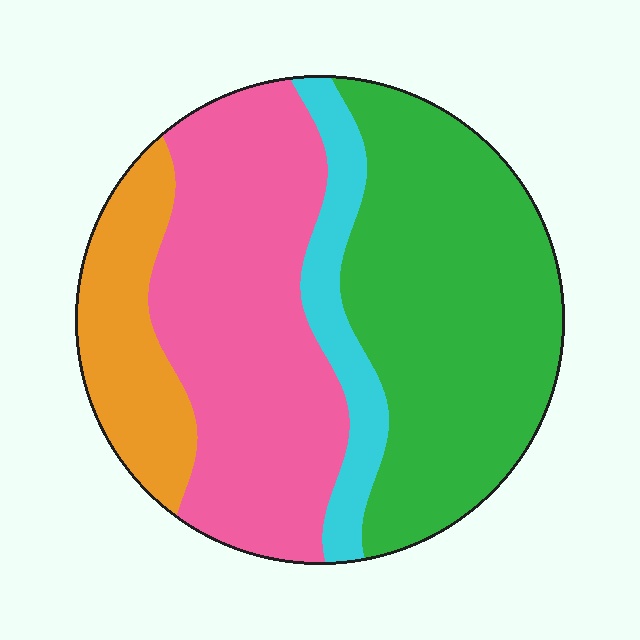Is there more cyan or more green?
Green.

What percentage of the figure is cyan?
Cyan covers 10% of the figure.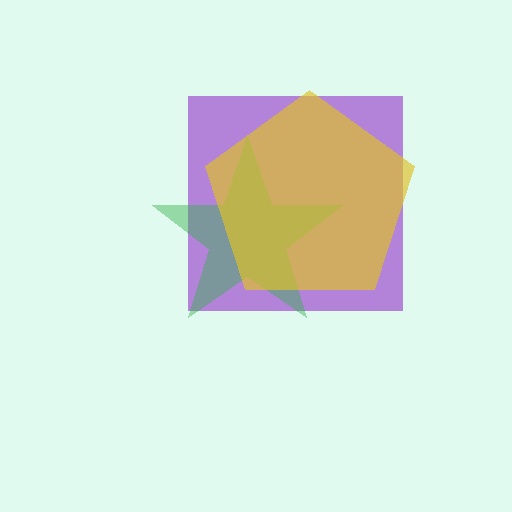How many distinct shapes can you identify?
There are 3 distinct shapes: a purple square, a green star, a yellow pentagon.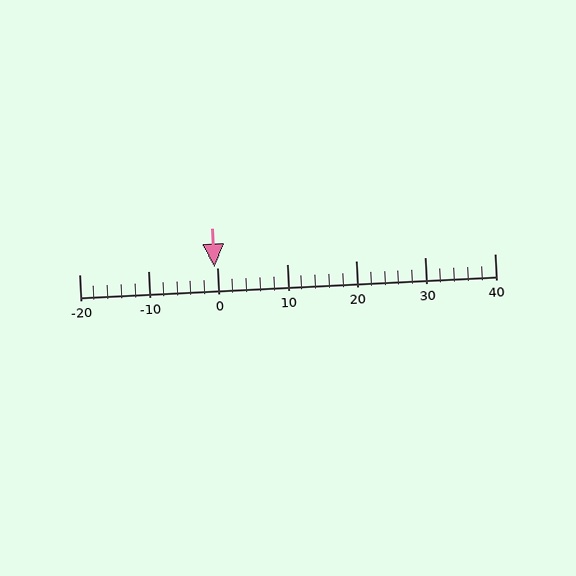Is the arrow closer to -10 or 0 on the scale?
The arrow is closer to 0.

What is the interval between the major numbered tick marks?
The major tick marks are spaced 10 units apart.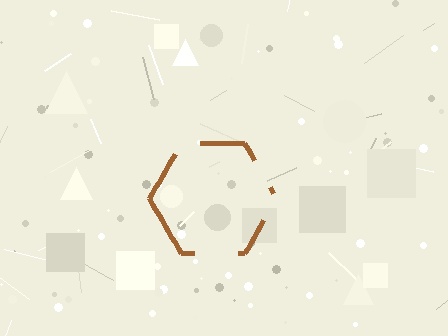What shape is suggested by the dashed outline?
The dashed outline suggests a hexagon.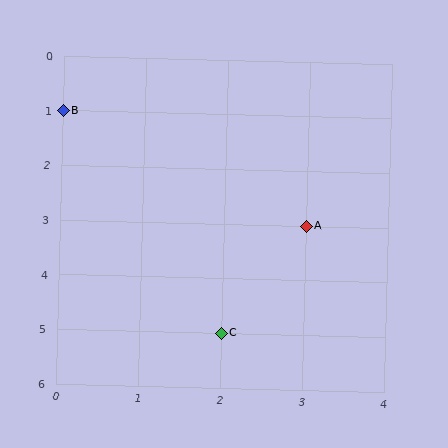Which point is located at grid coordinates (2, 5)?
Point C is at (2, 5).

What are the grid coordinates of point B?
Point B is at grid coordinates (0, 1).